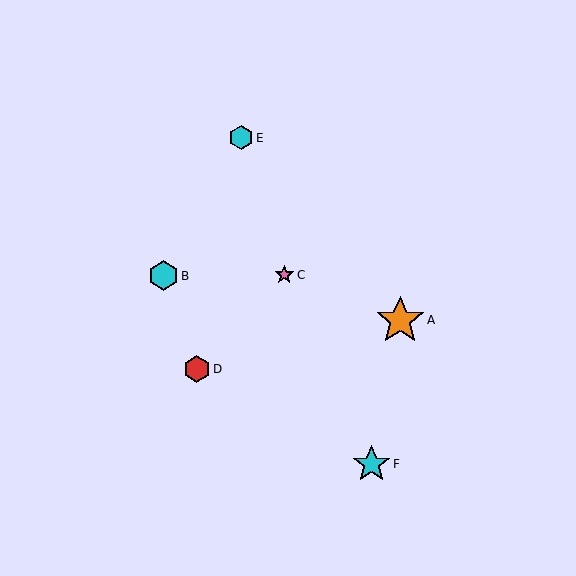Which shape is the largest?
The orange star (labeled A) is the largest.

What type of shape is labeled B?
Shape B is a cyan hexagon.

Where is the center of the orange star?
The center of the orange star is at (400, 320).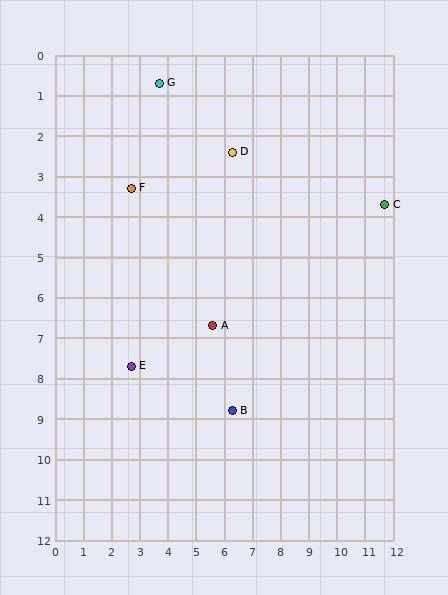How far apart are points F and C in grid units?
Points F and C are about 9.0 grid units apart.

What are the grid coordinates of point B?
Point B is at approximately (6.3, 8.8).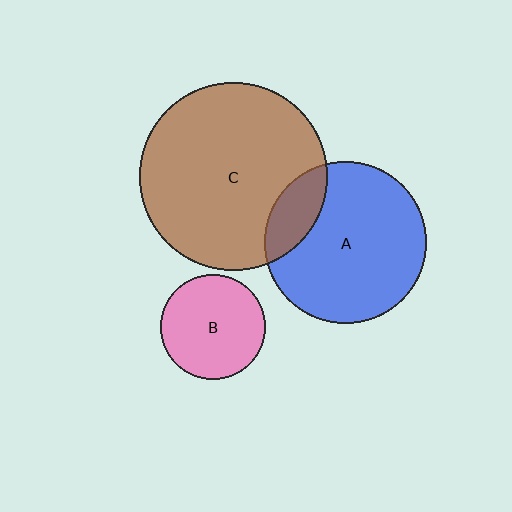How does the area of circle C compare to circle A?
Approximately 1.3 times.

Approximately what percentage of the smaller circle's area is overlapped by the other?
Approximately 15%.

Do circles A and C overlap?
Yes.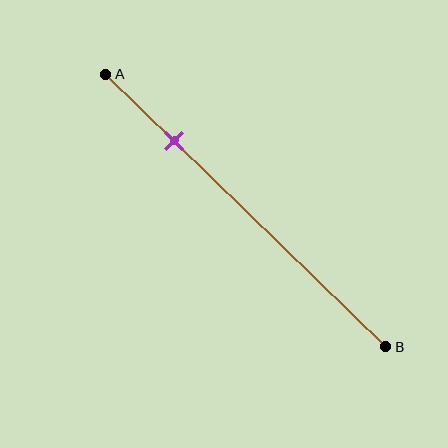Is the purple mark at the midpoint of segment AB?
No, the mark is at about 25% from A, not at the 50% midpoint.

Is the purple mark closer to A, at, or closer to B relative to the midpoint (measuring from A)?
The purple mark is closer to point A than the midpoint of segment AB.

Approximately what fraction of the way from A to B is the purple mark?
The purple mark is approximately 25% of the way from A to B.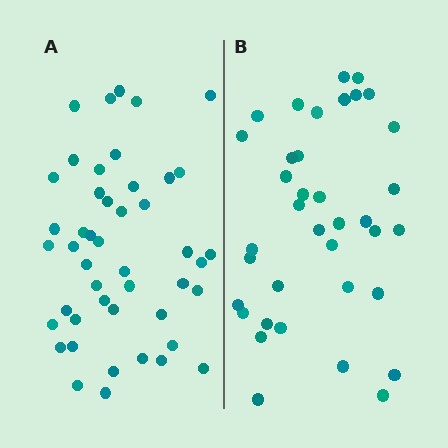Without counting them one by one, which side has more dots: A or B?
Region A (the left region) has more dots.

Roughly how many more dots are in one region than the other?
Region A has roughly 8 or so more dots than region B.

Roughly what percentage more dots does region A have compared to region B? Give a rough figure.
About 25% more.